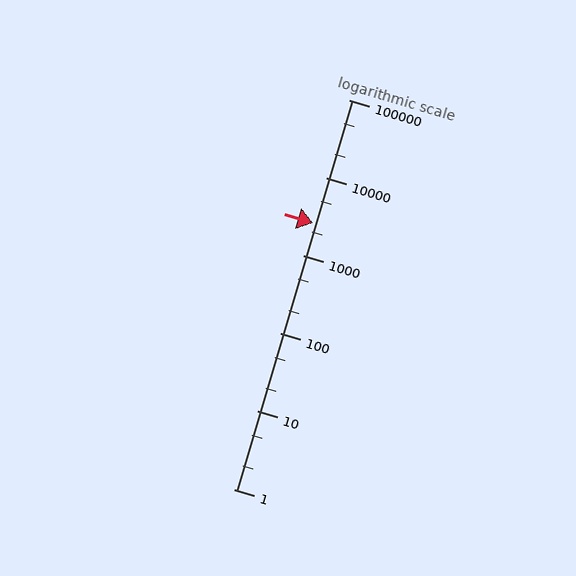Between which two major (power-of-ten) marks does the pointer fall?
The pointer is between 1000 and 10000.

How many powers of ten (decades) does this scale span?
The scale spans 5 decades, from 1 to 100000.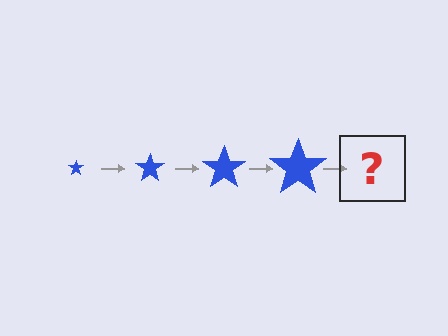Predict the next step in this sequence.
The next step is a blue star, larger than the previous one.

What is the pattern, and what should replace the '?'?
The pattern is that the star gets progressively larger each step. The '?' should be a blue star, larger than the previous one.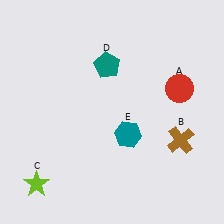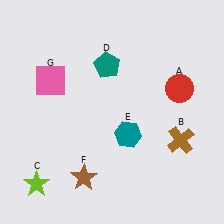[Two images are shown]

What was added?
A brown star (F), a pink square (G) were added in Image 2.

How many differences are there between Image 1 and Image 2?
There are 2 differences between the two images.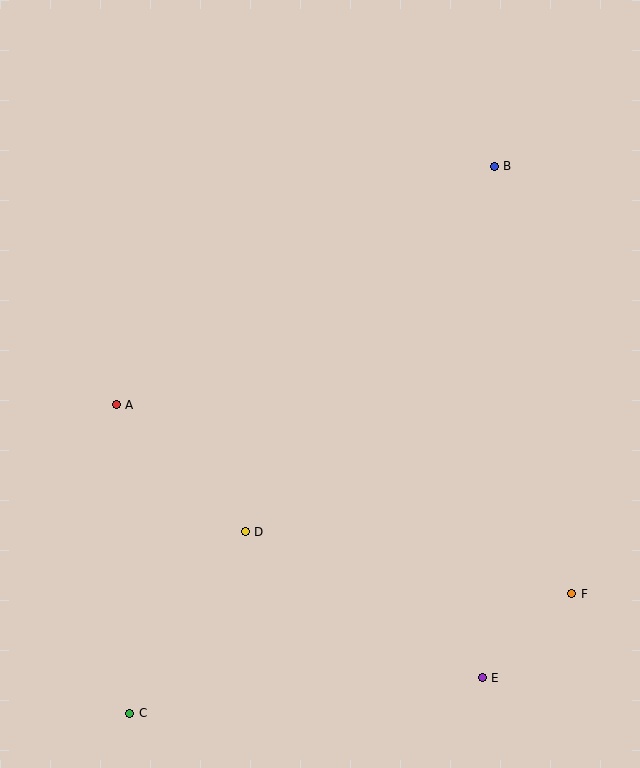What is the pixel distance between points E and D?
The distance between E and D is 278 pixels.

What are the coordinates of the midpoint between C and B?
The midpoint between C and B is at (312, 440).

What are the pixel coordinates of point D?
Point D is at (245, 532).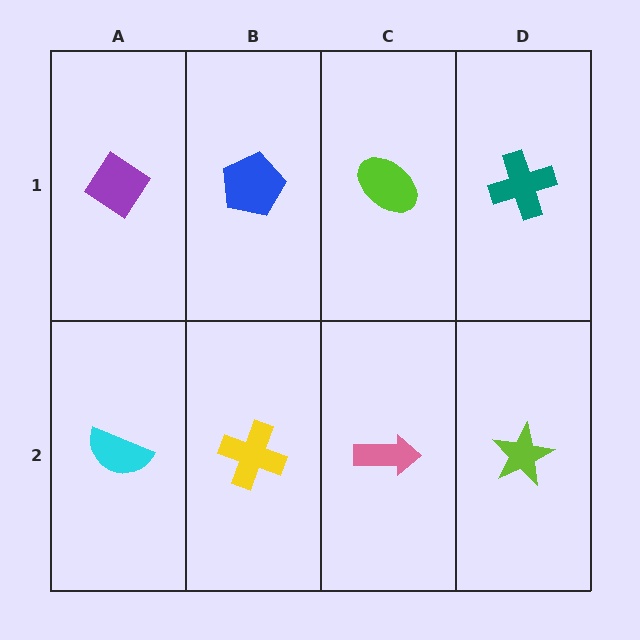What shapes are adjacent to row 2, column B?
A blue pentagon (row 1, column B), a cyan semicircle (row 2, column A), a pink arrow (row 2, column C).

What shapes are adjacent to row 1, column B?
A yellow cross (row 2, column B), a purple diamond (row 1, column A), a lime ellipse (row 1, column C).